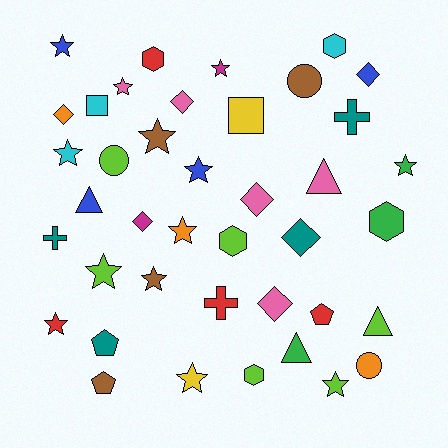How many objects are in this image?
There are 40 objects.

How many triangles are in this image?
There are 4 triangles.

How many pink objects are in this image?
There are 5 pink objects.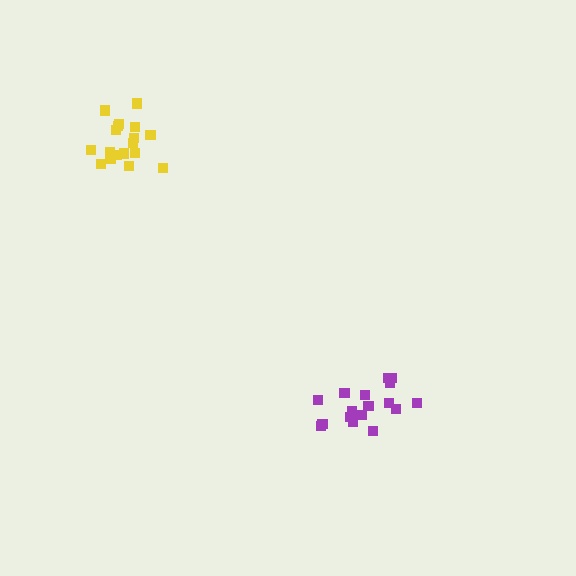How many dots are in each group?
Group 1: 19 dots, Group 2: 17 dots (36 total).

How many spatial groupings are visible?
There are 2 spatial groupings.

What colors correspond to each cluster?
The clusters are colored: yellow, purple.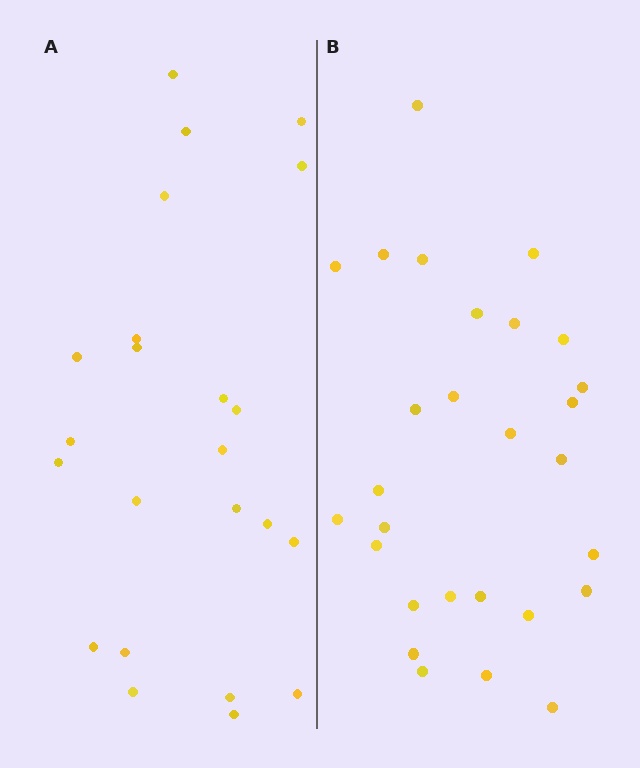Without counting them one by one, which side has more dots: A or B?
Region B (the right region) has more dots.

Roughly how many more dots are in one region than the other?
Region B has about 5 more dots than region A.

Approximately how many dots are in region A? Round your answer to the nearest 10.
About 20 dots. (The exact count is 23, which rounds to 20.)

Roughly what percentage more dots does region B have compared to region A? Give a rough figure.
About 20% more.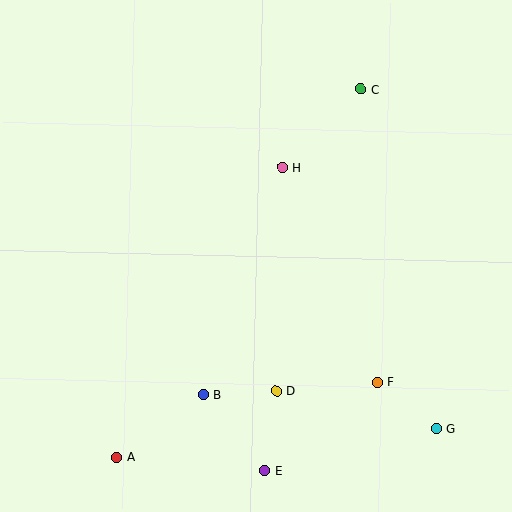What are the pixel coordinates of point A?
Point A is at (117, 457).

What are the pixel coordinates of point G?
Point G is at (436, 428).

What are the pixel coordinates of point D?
Point D is at (276, 391).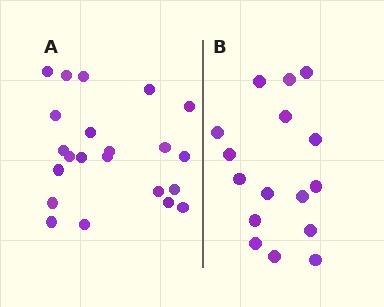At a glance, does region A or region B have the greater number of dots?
Region A (the left region) has more dots.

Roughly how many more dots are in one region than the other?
Region A has about 6 more dots than region B.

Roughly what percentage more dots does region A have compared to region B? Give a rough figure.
About 40% more.